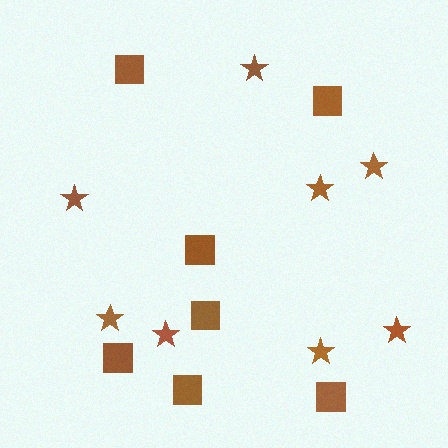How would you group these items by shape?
There are 2 groups: one group of squares (7) and one group of stars (8).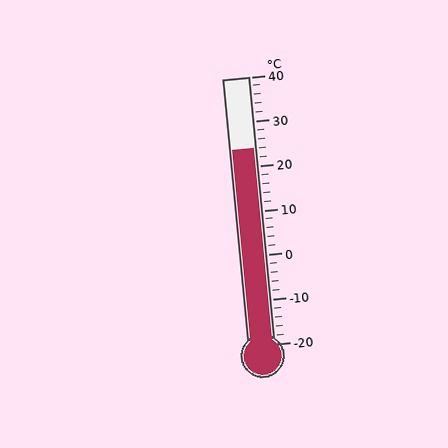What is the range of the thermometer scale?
The thermometer scale ranges from -20°C to 40°C.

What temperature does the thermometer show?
The thermometer shows approximately 24°C.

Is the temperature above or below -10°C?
The temperature is above -10°C.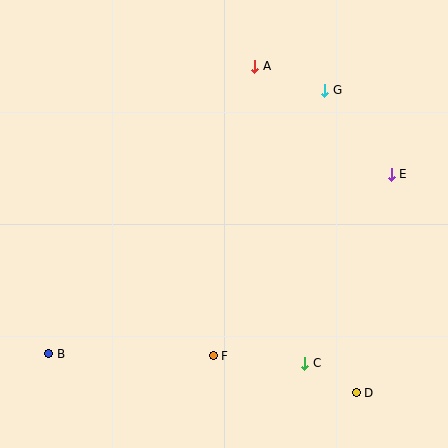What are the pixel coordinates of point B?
Point B is at (49, 354).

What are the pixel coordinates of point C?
Point C is at (305, 363).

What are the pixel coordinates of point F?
Point F is at (213, 356).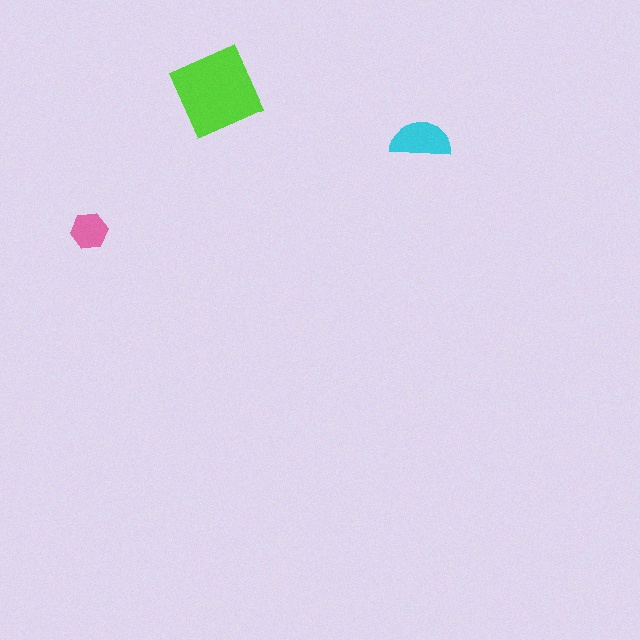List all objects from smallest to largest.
The pink hexagon, the cyan semicircle, the lime square.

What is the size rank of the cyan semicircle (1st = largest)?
2nd.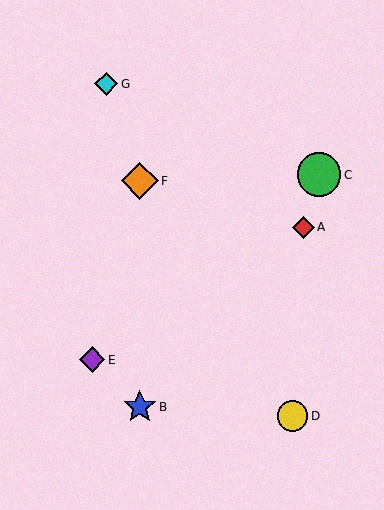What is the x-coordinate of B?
Object B is at x≈140.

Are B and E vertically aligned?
No, B is at x≈140 and E is at x≈92.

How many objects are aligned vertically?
2 objects (B, F) are aligned vertically.